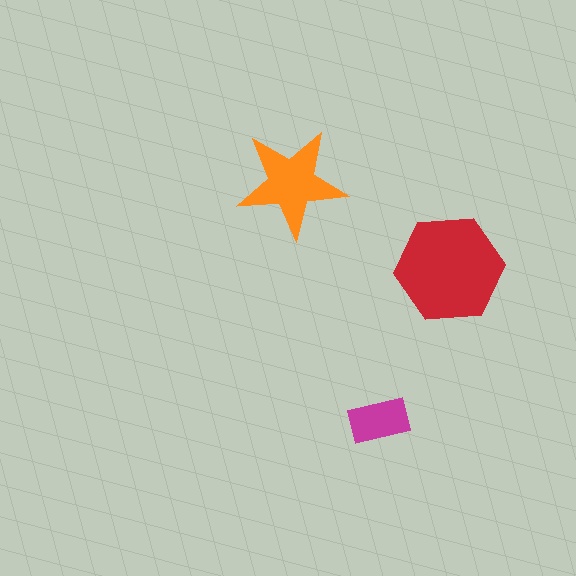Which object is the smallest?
The magenta rectangle.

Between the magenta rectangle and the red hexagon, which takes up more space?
The red hexagon.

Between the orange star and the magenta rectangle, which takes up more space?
The orange star.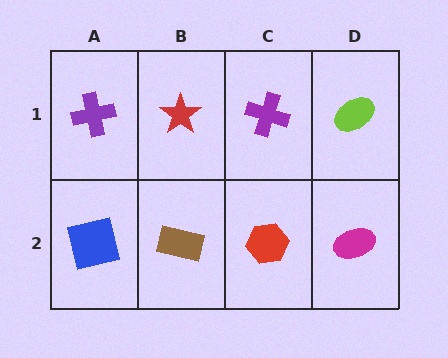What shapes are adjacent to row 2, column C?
A purple cross (row 1, column C), a brown rectangle (row 2, column B), a magenta ellipse (row 2, column D).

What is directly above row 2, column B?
A red star.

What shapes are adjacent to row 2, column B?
A red star (row 1, column B), a blue square (row 2, column A), a red hexagon (row 2, column C).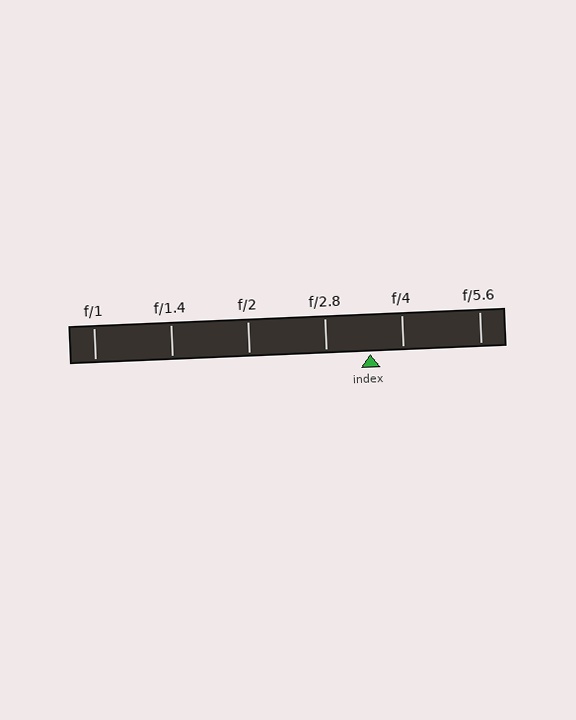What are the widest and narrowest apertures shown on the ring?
The widest aperture shown is f/1 and the narrowest is f/5.6.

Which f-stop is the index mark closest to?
The index mark is closest to f/4.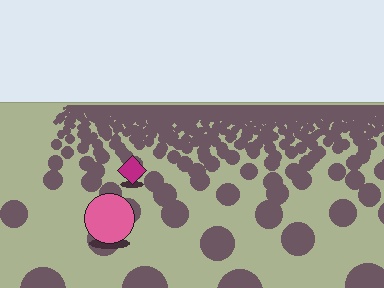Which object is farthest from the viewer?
The magenta diamond is farthest from the viewer. It appears smaller and the ground texture around it is denser.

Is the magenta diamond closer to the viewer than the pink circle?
No. The pink circle is closer — you can tell from the texture gradient: the ground texture is coarser near it.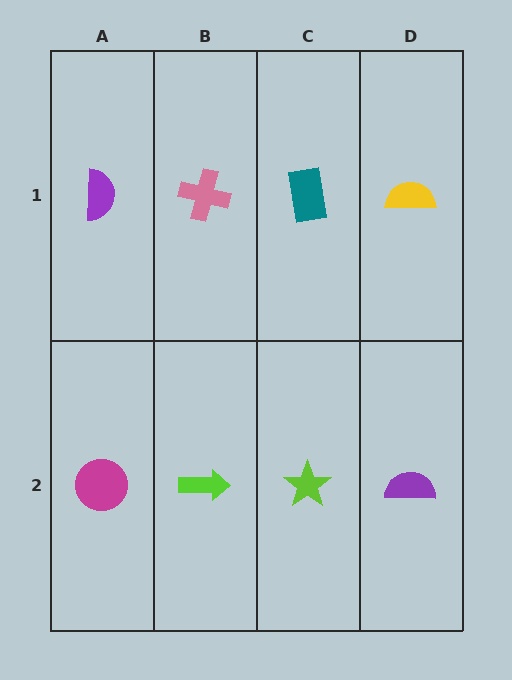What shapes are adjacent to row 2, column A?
A purple semicircle (row 1, column A), a lime arrow (row 2, column B).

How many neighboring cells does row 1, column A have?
2.